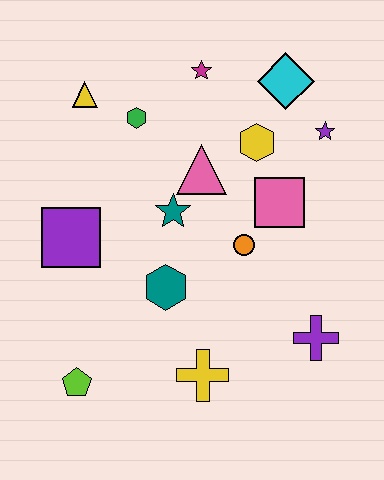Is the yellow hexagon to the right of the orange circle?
Yes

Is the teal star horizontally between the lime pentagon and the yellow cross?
Yes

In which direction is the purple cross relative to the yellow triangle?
The purple cross is below the yellow triangle.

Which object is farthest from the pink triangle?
The lime pentagon is farthest from the pink triangle.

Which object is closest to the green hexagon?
The yellow triangle is closest to the green hexagon.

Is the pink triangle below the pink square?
No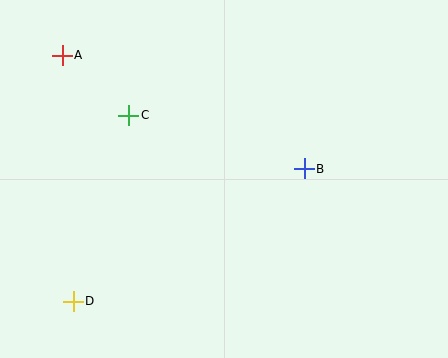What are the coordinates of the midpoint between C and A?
The midpoint between C and A is at (96, 85).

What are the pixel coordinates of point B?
Point B is at (304, 169).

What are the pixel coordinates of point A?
Point A is at (62, 55).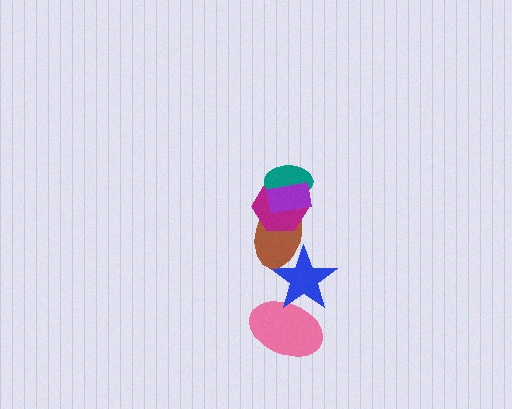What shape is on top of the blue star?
The brown ellipse is on top of the blue star.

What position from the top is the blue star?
The blue star is 5th from the top.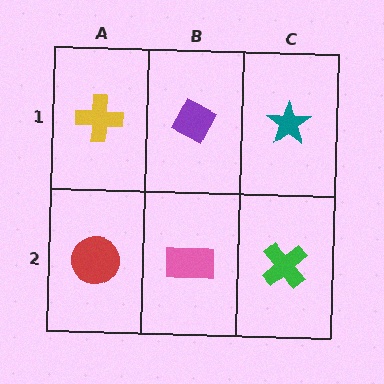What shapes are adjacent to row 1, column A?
A red circle (row 2, column A), a purple diamond (row 1, column B).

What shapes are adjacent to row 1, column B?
A pink rectangle (row 2, column B), a yellow cross (row 1, column A), a teal star (row 1, column C).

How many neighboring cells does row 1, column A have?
2.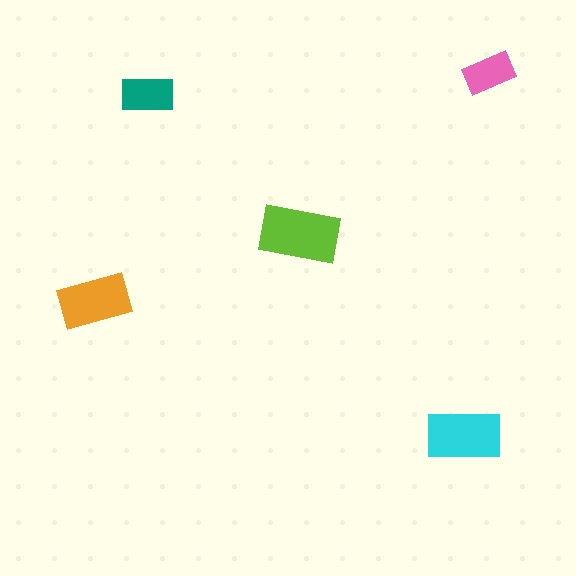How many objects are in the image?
There are 5 objects in the image.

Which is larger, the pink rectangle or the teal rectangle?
The teal one.